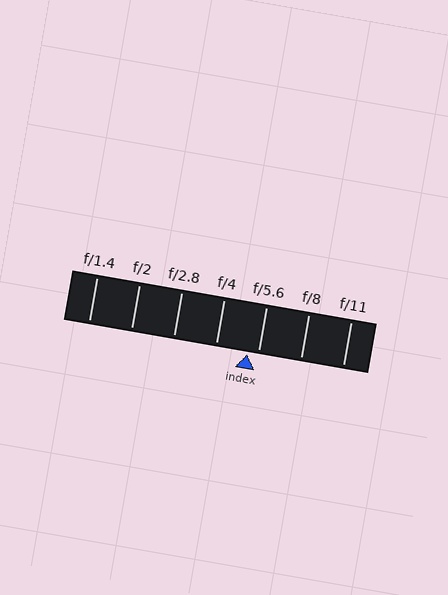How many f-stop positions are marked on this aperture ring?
There are 7 f-stop positions marked.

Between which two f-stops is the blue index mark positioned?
The index mark is between f/4 and f/5.6.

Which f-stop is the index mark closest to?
The index mark is closest to f/5.6.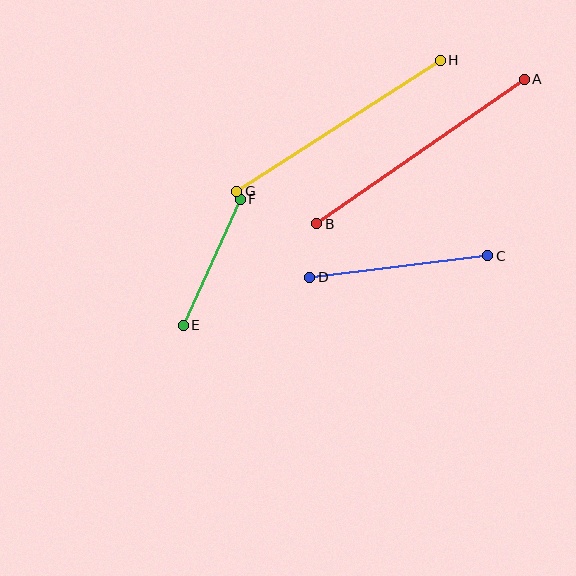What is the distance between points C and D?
The distance is approximately 180 pixels.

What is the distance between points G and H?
The distance is approximately 242 pixels.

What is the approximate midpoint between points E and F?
The midpoint is at approximately (212, 262) pixels.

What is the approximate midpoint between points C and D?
The midpoint is at approximately (399, 267) pixels.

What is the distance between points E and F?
The distance is approximately 138 pixels.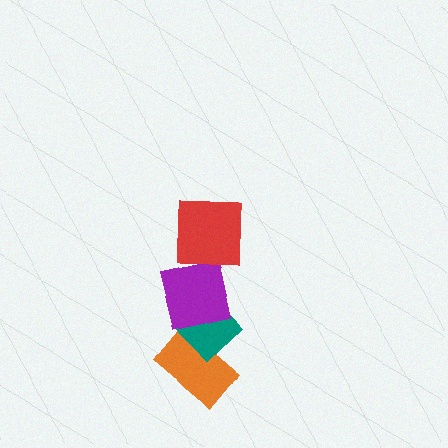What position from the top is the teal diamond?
The teal diamond is 3rd from the top.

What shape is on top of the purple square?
The red square is on top of the purple square.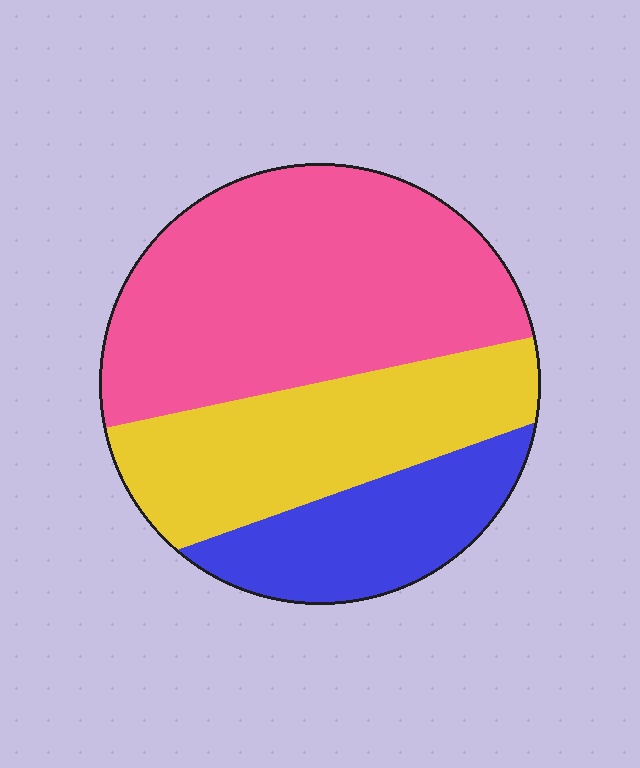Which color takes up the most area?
Pink, at roughly 50%.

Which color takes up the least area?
Blue, at roughly 20%.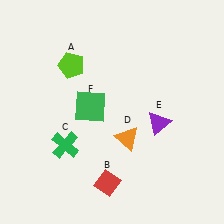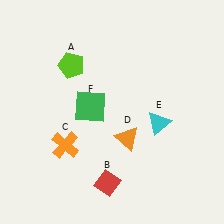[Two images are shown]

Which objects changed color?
C changed from green to orange. E changed from purple to cyan.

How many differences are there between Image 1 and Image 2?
There are 2 differences between the two images.